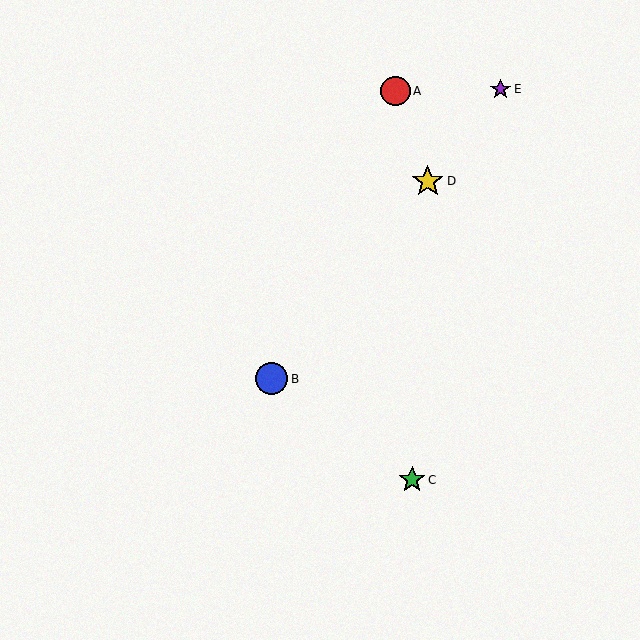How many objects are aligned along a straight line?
3 objects (B, D, E) are aligned along a straight line.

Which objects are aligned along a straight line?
Objects B, D, E are aligned along a straight line.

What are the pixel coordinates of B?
Object B is at (272, 379).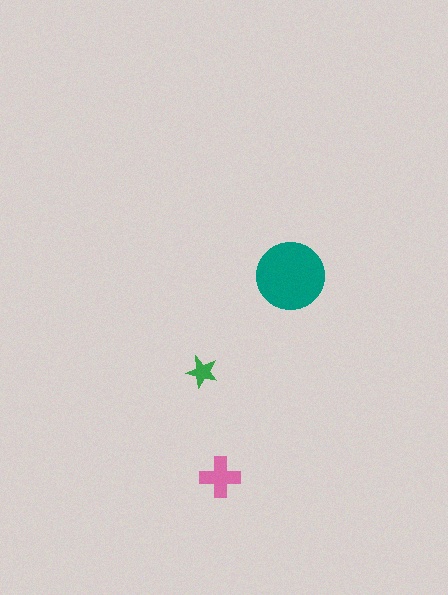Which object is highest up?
The teal circle is topmost.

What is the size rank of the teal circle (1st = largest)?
1st.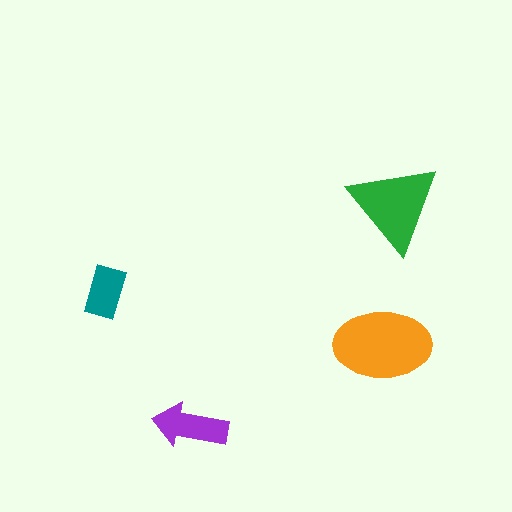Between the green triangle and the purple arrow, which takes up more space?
The green triangle.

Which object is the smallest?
The teal rectangle.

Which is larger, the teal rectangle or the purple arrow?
The purple arrow.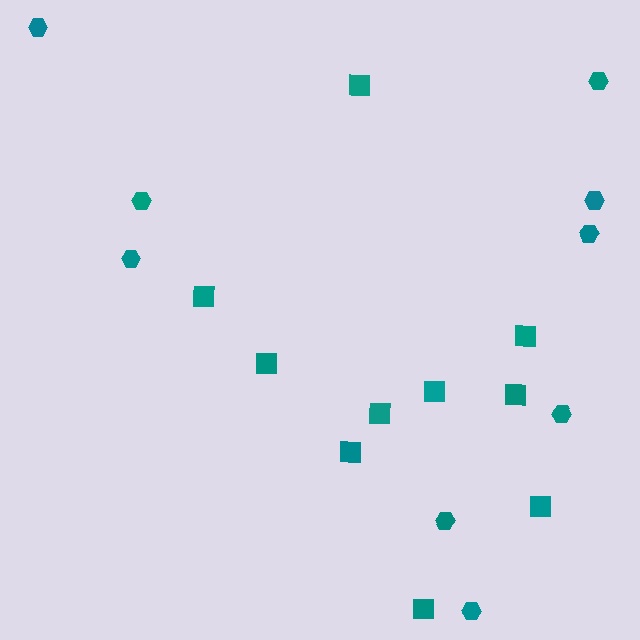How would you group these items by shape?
There are 2 groups: one group of squares (10) and one group of hexagons (9).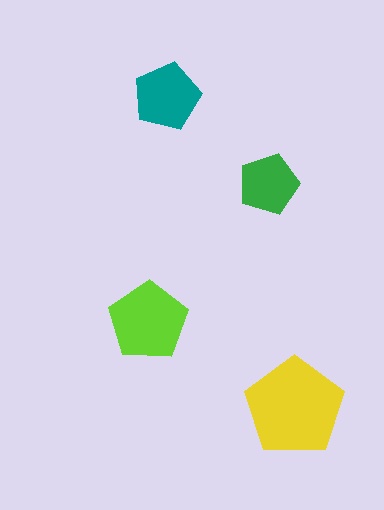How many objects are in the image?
There are 4 objects in the image.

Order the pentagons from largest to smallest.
the yellow one, the lime one, the teal one, the green one.